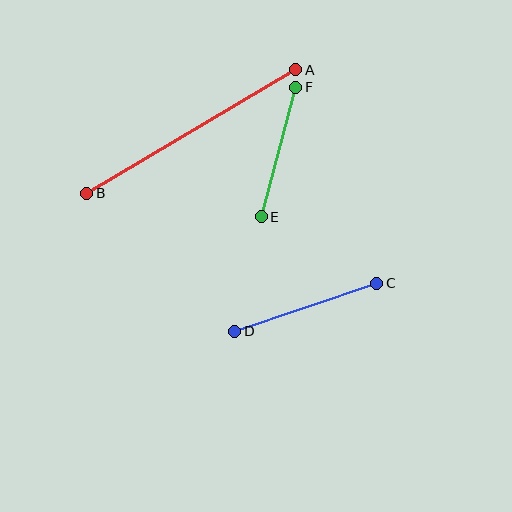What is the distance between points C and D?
The distance is approximately 150 pixels.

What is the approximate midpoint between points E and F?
The midpoint is at approximately (278, 152) pixels.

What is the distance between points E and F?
The distance is approximately 134 pixels.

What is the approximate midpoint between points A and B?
The midpoint is at approximately (191, 132) pixels.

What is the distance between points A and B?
The distance is approximately 243 pixels.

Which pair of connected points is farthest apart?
Points A and B are farthest apart.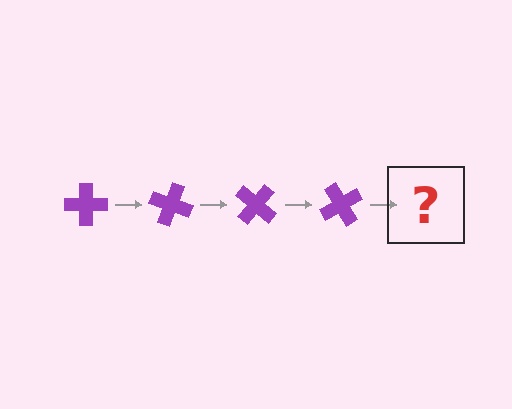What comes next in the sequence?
The next element should be a purple cross rotated 80 degrees.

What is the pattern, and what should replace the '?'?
The pattern is that the cross rotates 20 degrees each step. The '?' should be a purple cross rotated 80 degrees.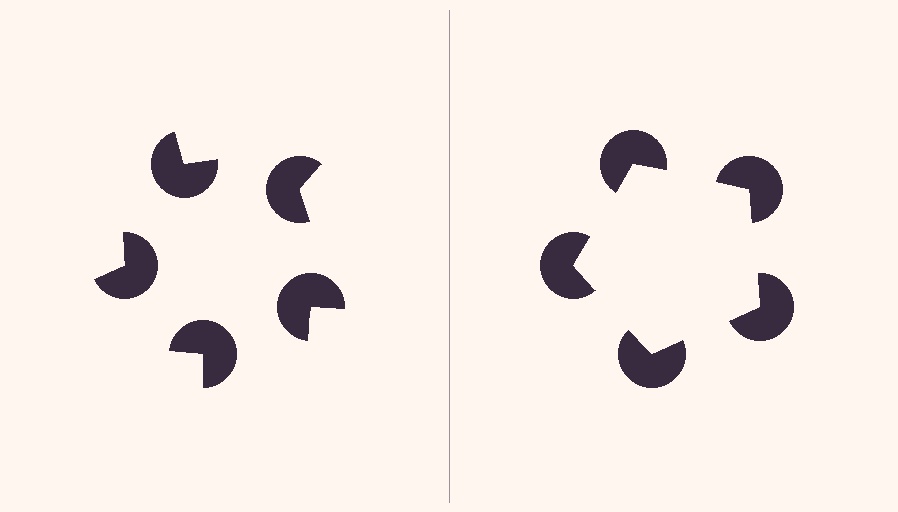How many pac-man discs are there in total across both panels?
10 — 5 on each side.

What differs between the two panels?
The pac-man discs are positioned identically on both sides; only the wedge orientations differ. On the right they align to a pentagon; on the left they are misaligned.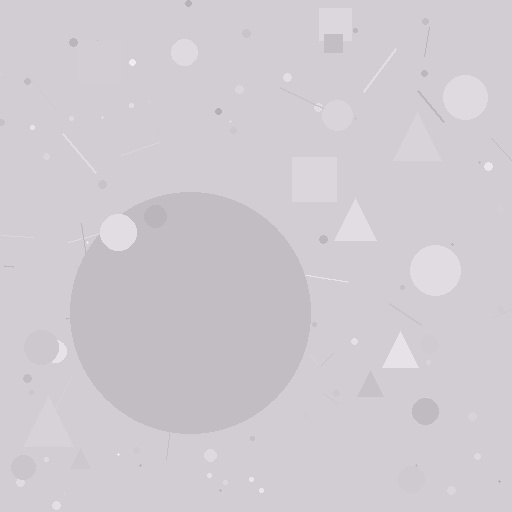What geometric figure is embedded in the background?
A circle is embedded in the background.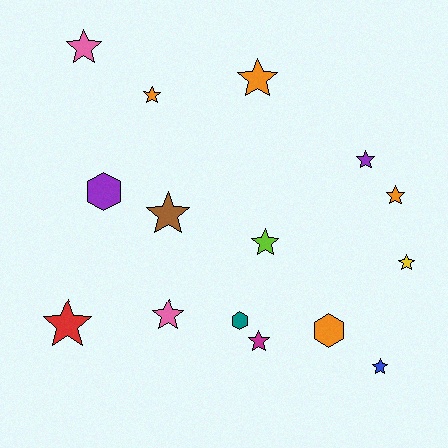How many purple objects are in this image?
There are 2 purple objects.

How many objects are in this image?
There are 15 objects.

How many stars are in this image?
There are 12 stars.